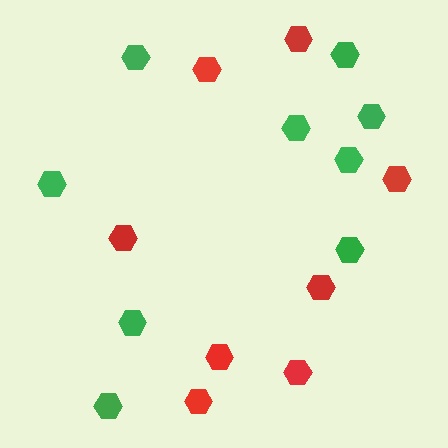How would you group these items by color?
There are 2 groups: one group of green hexagons (9) and one group of red hexagons (8).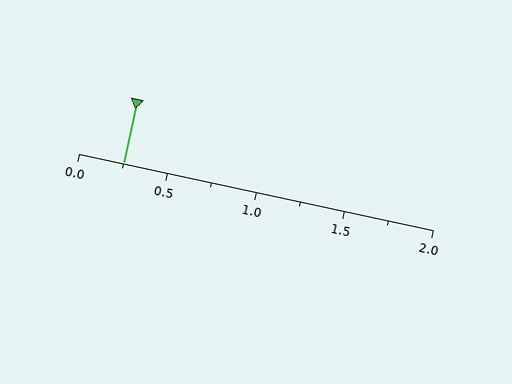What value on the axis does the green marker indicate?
The marker indicates approximately 0.25.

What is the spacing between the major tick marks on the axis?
The major ticks are spaced 0.5 apart.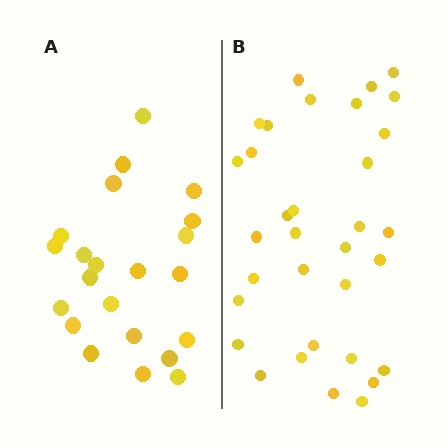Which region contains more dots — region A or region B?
Region B (the right region) has more dots.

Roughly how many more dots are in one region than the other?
Region B has roughly 12 or so more dots than region A.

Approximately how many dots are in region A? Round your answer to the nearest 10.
About 20 dots. (The exact count is 22, which rounds to 20.)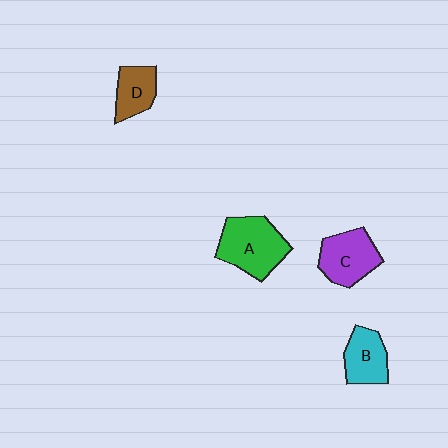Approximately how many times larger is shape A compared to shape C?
Approximately 1.2 times.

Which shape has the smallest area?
Shape D (brown).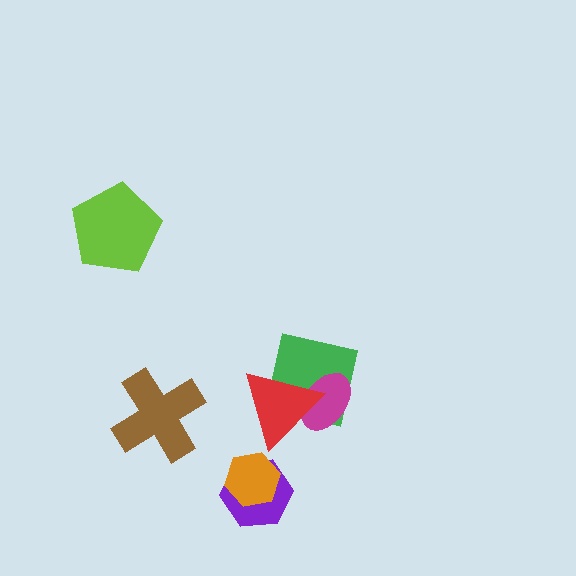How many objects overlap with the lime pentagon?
0 objects overlap with the lime pentagon.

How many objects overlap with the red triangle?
2 objects overlap with the red triangle.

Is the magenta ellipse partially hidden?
Yes, it is partially covered by another shape.